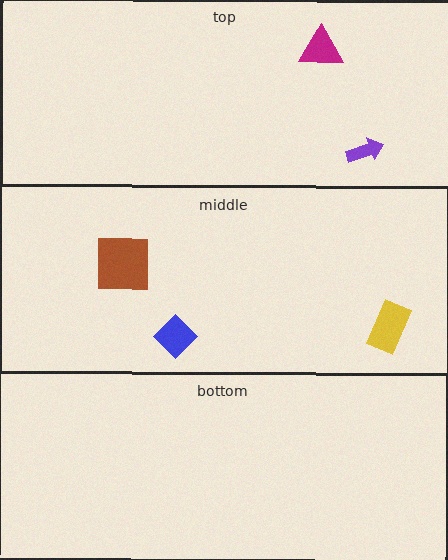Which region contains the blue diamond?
The middle region.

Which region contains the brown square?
The middle region.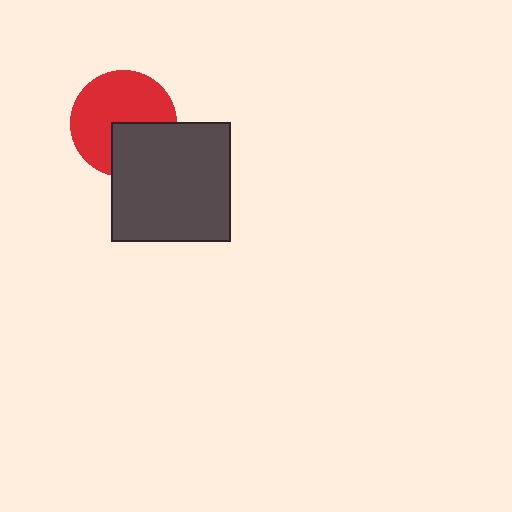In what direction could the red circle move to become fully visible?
The red circle could move toward the upper-left. That would shift it out from behind the dark gray square entirely.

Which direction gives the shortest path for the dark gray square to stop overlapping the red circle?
Moving toward the lower-right gives the shortest separation.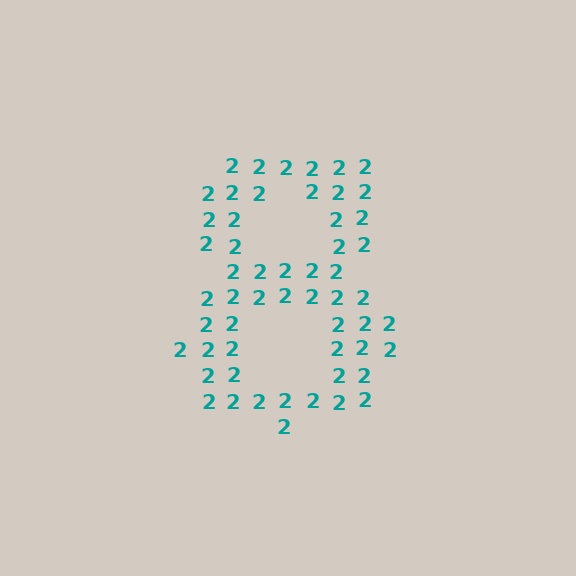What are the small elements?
The small elements are digit 2's.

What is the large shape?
The large shape is the digit 8.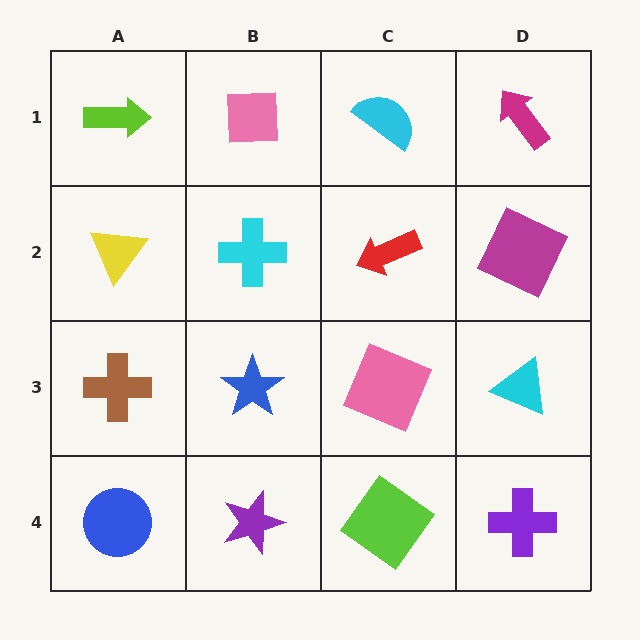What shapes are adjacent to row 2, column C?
A cyan semicircle (row 1, column C), a pink square (row 3, column C), a cyan cross (row 2, column B), a magenta square (row 2, column D).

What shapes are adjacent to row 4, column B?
A blue star (row 3, column B), a blue circle (row 4, column A), a lime diamond (row 4, column C).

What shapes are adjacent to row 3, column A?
A yellow triangle (row 2, column A), a blue circle (row 4, column A), a blue star (row 3, column B).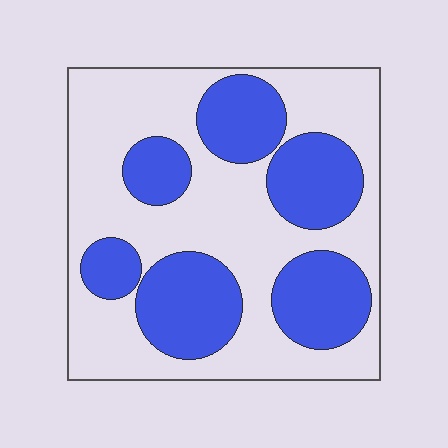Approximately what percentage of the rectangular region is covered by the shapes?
Approximately 40%.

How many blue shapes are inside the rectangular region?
6.